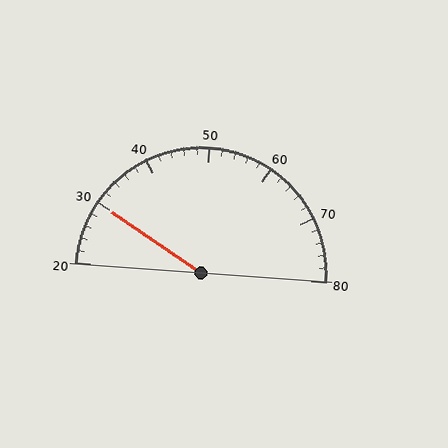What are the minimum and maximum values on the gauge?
The gauge ranges from 20 to 80.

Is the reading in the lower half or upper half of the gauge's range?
The reading is in the lower half of the range (20 to 80).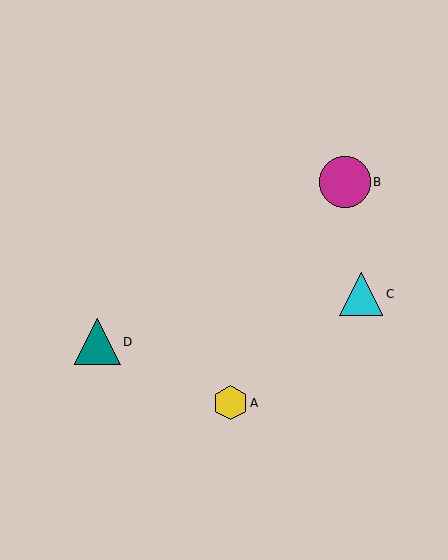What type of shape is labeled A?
Shape A is a yellow hexagon.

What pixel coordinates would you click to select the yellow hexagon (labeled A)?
Click at (230, 403) to select the yellow hexagon A.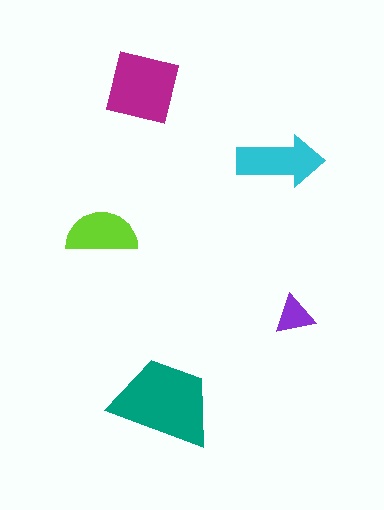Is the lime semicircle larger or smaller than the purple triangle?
Larger.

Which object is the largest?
The teal trapezoid.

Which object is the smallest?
The purple triangle.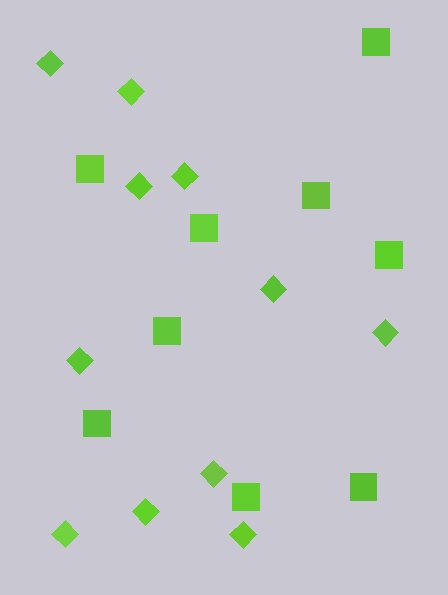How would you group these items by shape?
There are 2 groups: one group of squares (9) and one group of diamonds (11).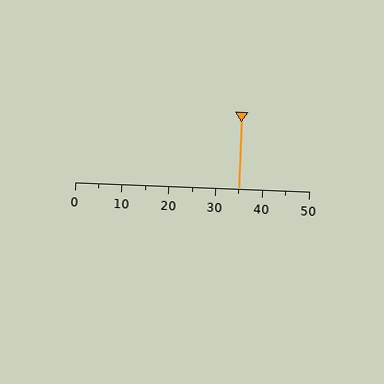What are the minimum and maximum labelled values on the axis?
The axis runs from 0 to 50.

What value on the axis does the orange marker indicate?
The marker indicates approximately 35.